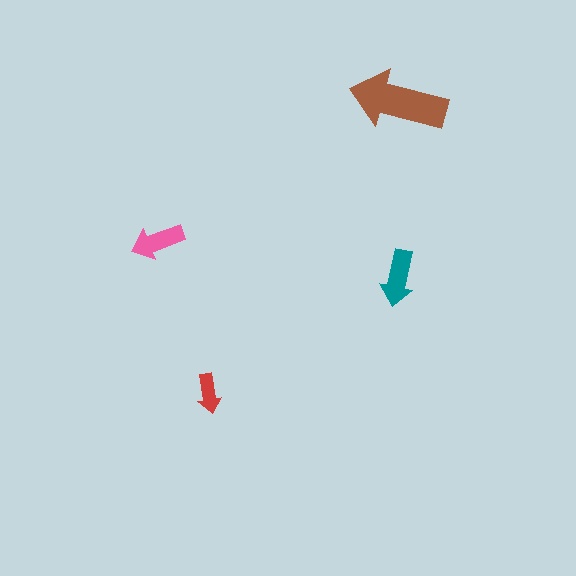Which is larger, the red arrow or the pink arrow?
The pink one.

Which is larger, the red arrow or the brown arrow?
The brown one.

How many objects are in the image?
There are 4 objects in the image.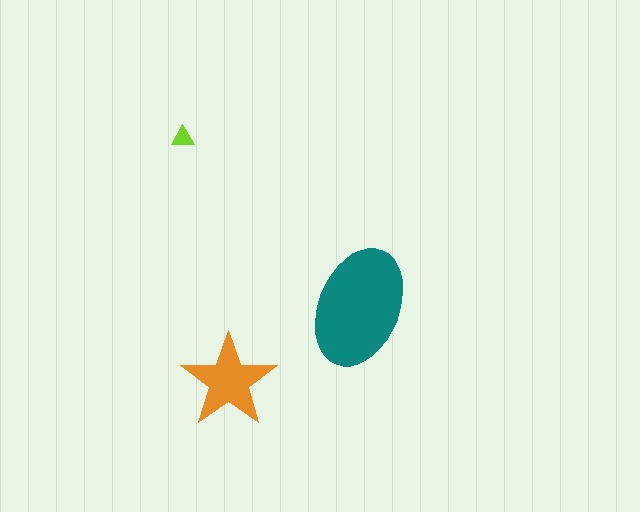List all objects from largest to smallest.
The teal ellipse, the orange star, the lime triangle.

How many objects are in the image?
There are 3 objects in the image.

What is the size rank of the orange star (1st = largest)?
2nd.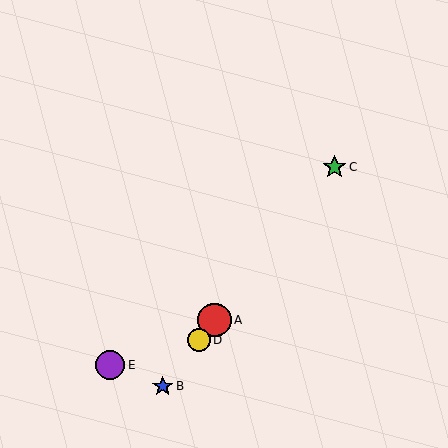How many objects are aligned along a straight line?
4 objects (A, B, C, D) are aligned along a straight line.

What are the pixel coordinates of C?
Object C is at (335, 167).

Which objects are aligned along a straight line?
Objects A, B, C, D are aligned along a straight line.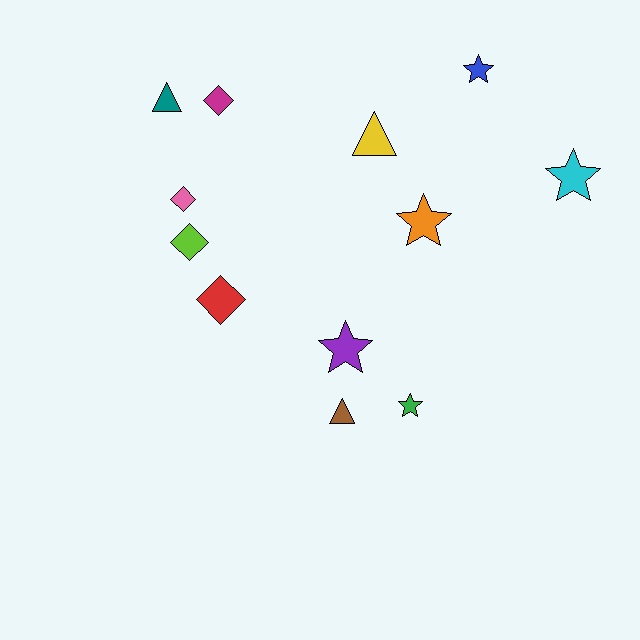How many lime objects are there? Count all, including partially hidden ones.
There is 1 lime object.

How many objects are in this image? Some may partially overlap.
There are 12 objects.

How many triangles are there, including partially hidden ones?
There are 3 triangles.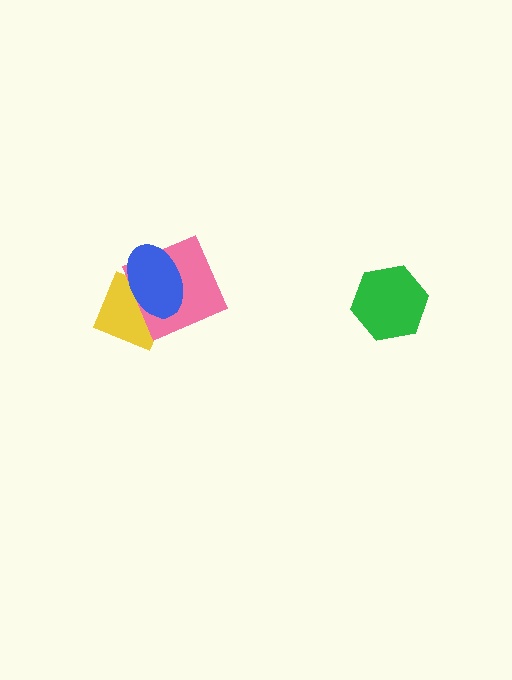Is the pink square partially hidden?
Yes, it is partially covered by another shape.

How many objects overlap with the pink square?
2 objects overlap with the pink square.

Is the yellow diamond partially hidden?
Yes, it is partially covered by another shape.